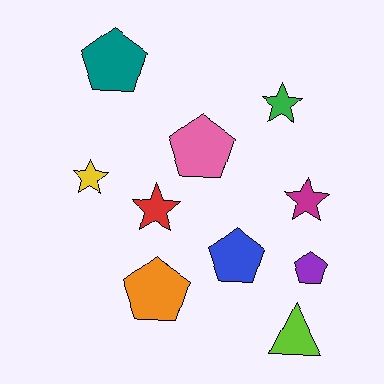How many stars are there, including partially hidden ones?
There are 4 stars.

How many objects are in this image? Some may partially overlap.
There are 10 objects.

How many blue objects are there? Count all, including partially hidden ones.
There is 1 blue object.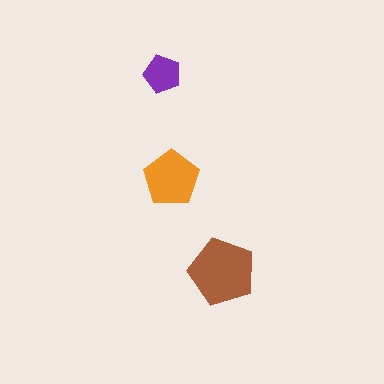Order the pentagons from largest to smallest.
the brown one, the orange one, the purple one.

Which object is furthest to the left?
The purple pentagon is leftmost.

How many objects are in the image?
There are 3 objects in the image.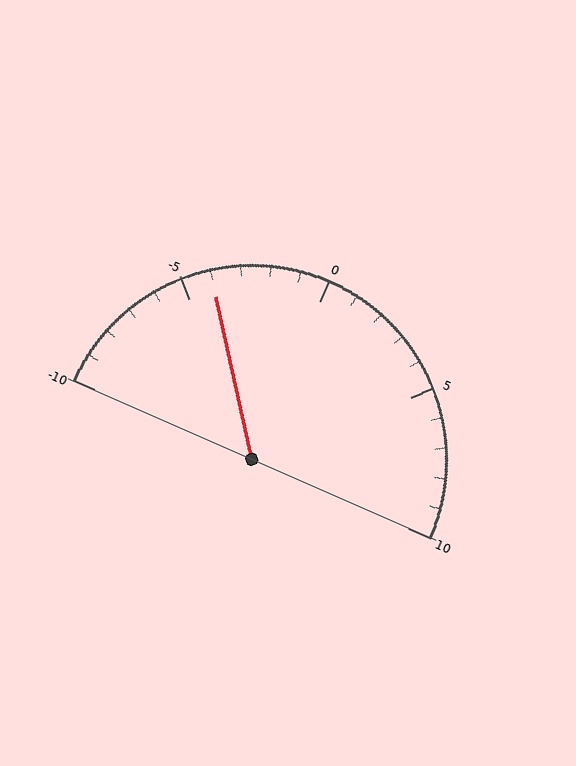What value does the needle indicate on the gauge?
The needle indicates approximately -4.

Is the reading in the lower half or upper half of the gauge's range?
The reading is in the lower half of the range (-10 to 10).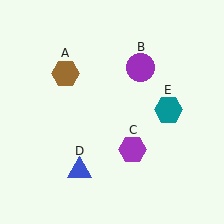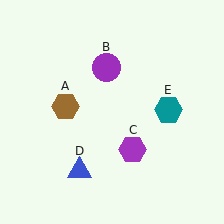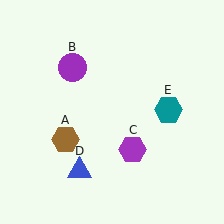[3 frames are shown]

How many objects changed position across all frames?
2 objects changed position: brown hexagon (object A), purple circle (object B).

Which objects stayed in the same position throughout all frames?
Purple hexagon (object C) and blue triangle (object D) and teal hexagon (object E) remained stationary.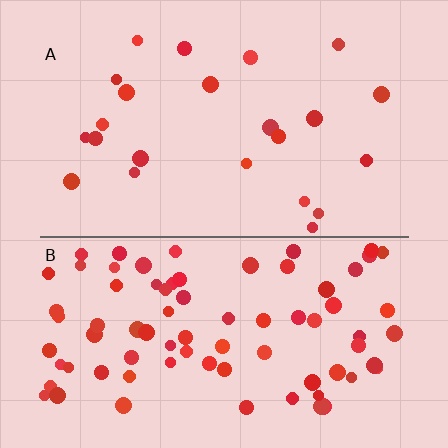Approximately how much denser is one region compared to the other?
Approximately 3.4× — region B over region A.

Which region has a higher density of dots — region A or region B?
B (the bottom).